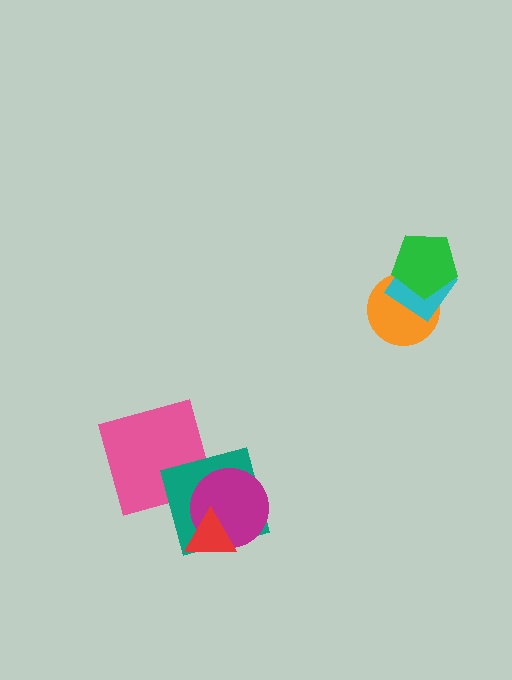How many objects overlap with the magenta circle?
2 objects overlap with the magenta circle.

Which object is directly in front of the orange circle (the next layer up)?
The cyan diamond is directly in front of the orange circle.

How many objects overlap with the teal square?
3 objects overlap with the teal square.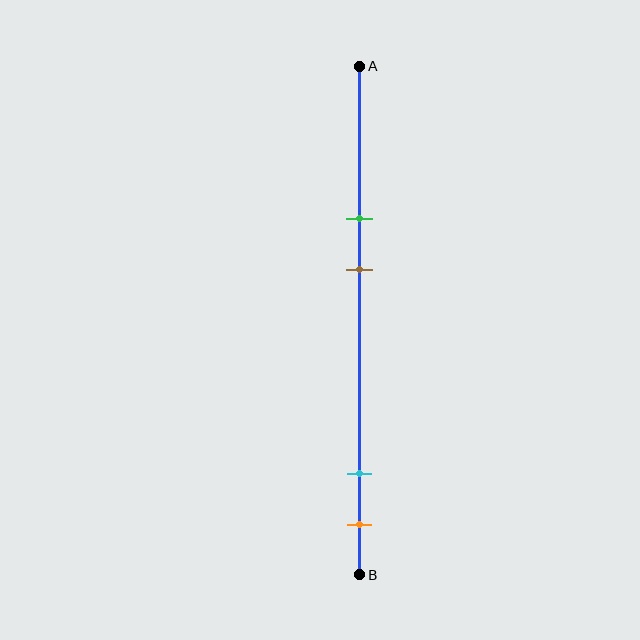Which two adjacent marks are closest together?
The cyan and orange marks are the closest adjacent pair.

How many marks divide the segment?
There are 4 marks dividing the segment.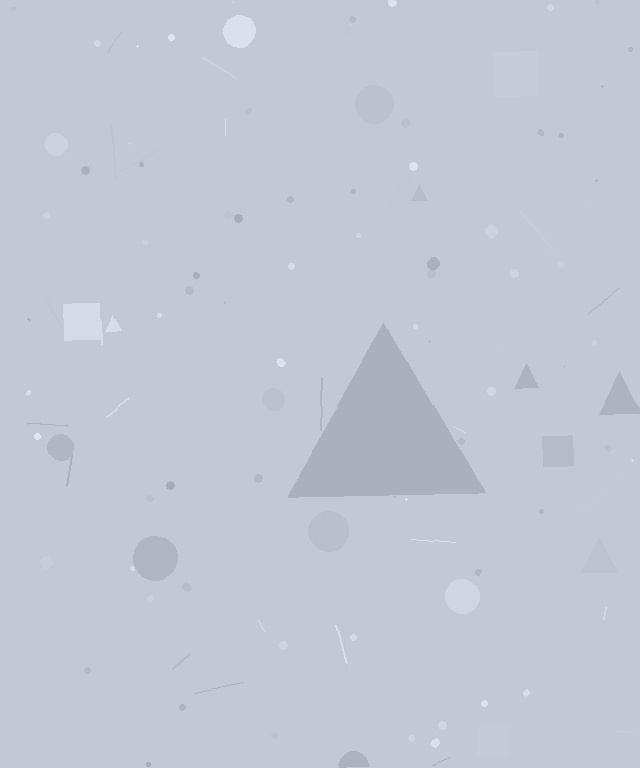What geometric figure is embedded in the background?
A triangle is embedded in the background.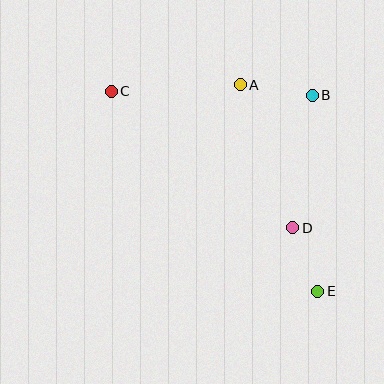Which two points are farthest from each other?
Points C and E are farthest from each other.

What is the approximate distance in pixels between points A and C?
The distance between A and C is approximately 129 pixels.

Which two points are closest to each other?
Points D and E are closest to each other.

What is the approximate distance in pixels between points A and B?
The distance between A and B is approximately 72 pixels.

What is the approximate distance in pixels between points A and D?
The distance between A and D is approximately 153 pixels.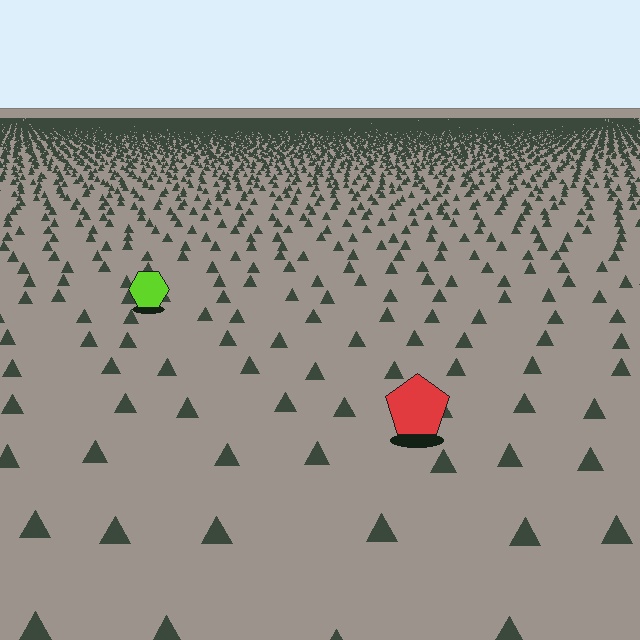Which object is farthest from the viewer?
The lime hexagon is farthest from the viewer. It appears smaller and the ground texture around it is denser.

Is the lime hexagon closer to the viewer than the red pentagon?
No. The red pentagon is closer — you can tell from the texture gradient: the ground texture is coarser near it.